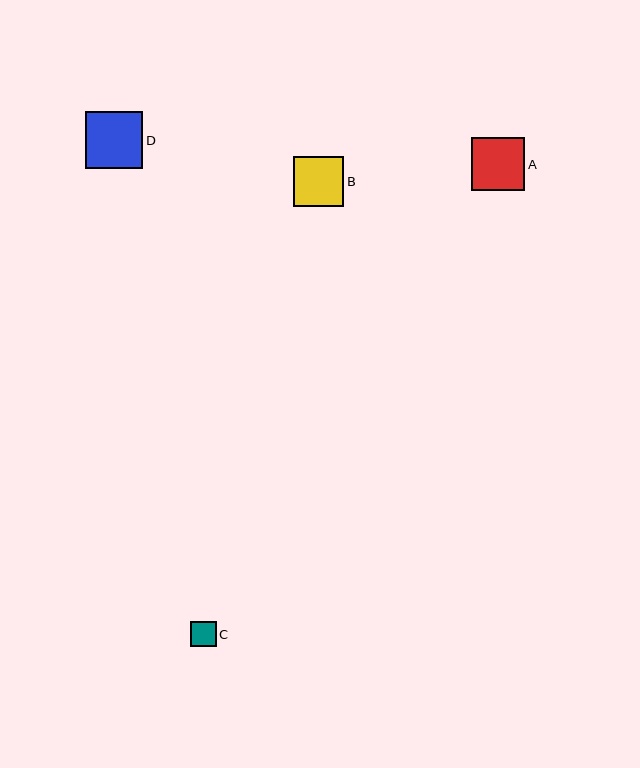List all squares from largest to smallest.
From largest to smallest: D, A, B, C.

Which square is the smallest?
Square C is the smallest with a size of approximately 25 pixels.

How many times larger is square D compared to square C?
Square D is approximately 2.2 times the size of square C.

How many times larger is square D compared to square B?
Square D is approximately 1.1 times the size of square B.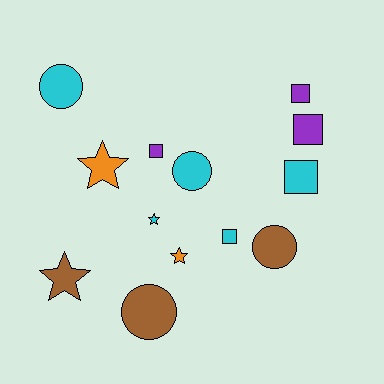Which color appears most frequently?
Cyan, with 5 objects.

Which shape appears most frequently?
Square, with 5 objects.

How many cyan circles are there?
There are 2 cyan circles.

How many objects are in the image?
There are 13 objects.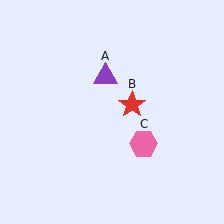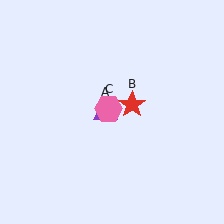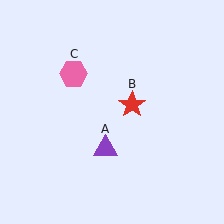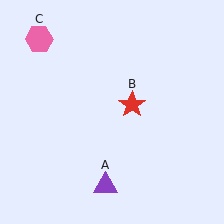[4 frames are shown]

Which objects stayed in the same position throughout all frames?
Red star (object B) remained stationary.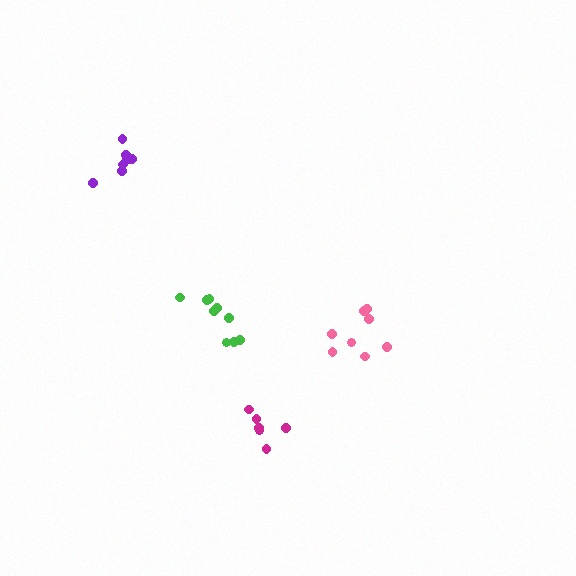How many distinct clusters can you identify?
There are 4 distinct clusters.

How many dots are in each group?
Group 1: 6 dots, Group 2: 8 dots, Group 3: 9 dots, Group 4: 8 dots (31 total).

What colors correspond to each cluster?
The clusters are colored: magenta, pink, green, purple.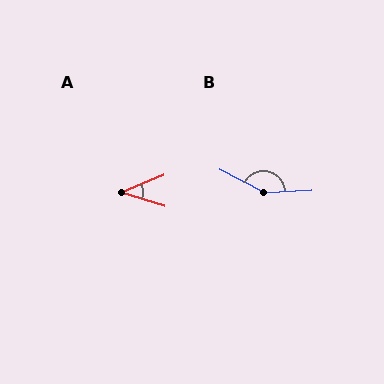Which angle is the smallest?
A, at approximately 40 degrees.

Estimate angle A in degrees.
Approximately 40 degrees.